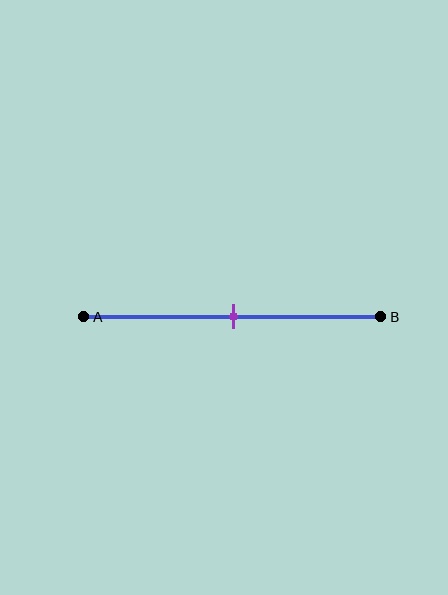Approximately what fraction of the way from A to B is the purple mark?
The purple mark is approximately 50% of the way from A to B.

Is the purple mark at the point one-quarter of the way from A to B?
No, the mark is at about 50% from A, not at the 25% one-quarter point.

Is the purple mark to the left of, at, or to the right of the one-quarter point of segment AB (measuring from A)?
The purple mark is to the right of the one-quarter point of segment AB.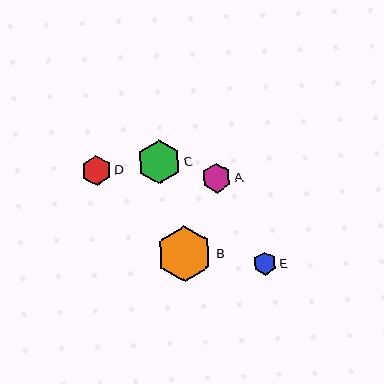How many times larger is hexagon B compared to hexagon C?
Hexagon B is approximately 1.3 times the size of hexagon C.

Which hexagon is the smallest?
Hexagon E is the smallest with a size of approximately 23 pixels.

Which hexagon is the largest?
Hexagon B is the largest with a size of approximately 56 pixels.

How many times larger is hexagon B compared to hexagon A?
Hexagon B is approximately 1.9 times the size of hexagon A.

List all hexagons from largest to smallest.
From largest to smallest: B, C, D, A, E.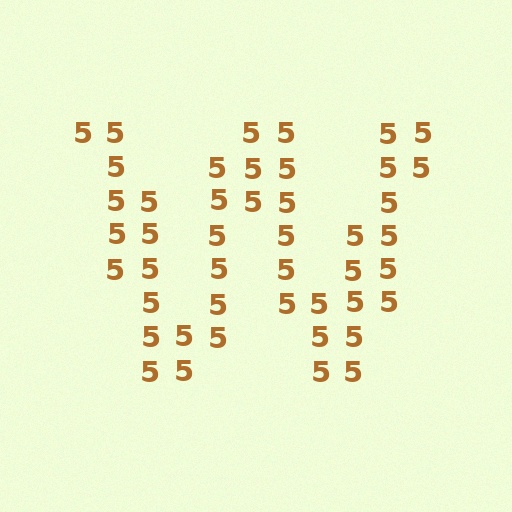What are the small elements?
The small elements are digit 5's.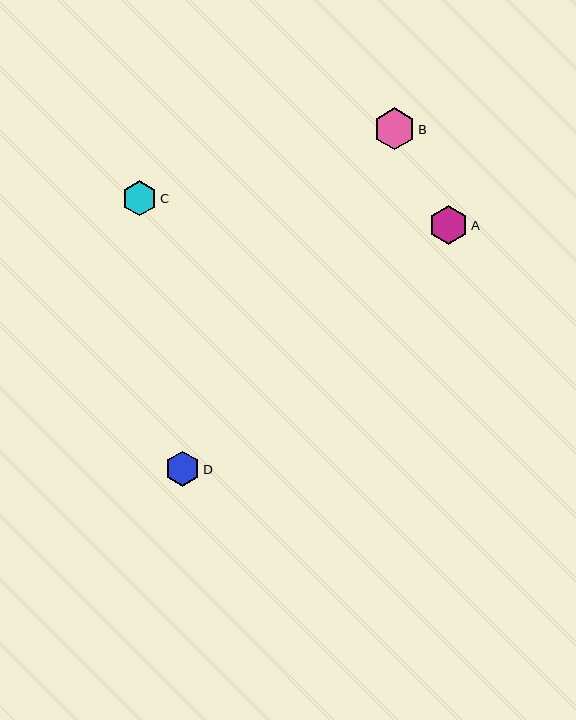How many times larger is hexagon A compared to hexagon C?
Hexagon A is approximately 1.1 times the size of hexagon C.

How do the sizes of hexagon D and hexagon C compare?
Hexagon D and hexagon C are approximately the same size.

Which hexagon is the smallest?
Hexagon C is the smallest with a size of approximately 35 pixels.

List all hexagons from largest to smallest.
From largest to smallest: B, A, D, C.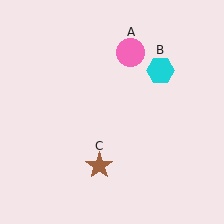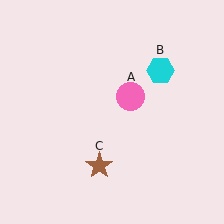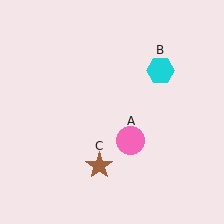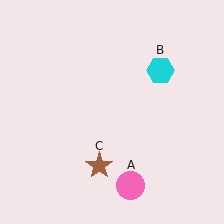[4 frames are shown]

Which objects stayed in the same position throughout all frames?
Cyan hexagon (object B) and brown star (object C) remained stationary.